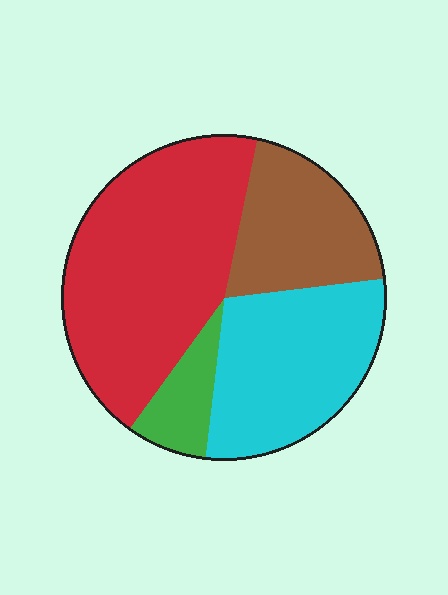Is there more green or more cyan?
Cyan.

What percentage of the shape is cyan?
Cyan takes up about one quarter (1/4) of the shape.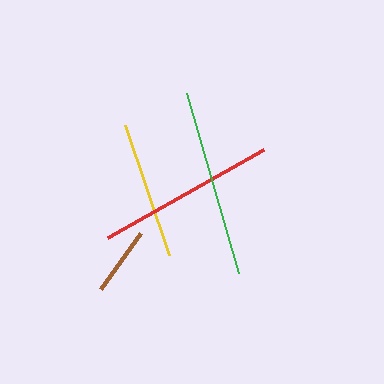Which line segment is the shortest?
The brown line is the shortest at approximately 68 pixels.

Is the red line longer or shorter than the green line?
The green line is longer than the red line.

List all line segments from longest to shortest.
From longest to shortest: green, red, yellow, brown.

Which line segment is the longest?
The green line is the longest at approximately 187 pixels.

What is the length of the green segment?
The green segment is approximately 187 pixels long.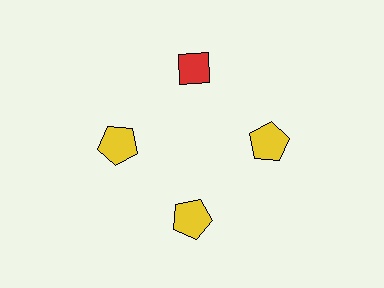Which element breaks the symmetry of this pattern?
The red diamond at roughly the 12 o'clock position breaks the symmetry. All other shapes are yellow pentagons.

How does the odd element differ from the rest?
It differs in both color (red instead of yellow) and shape (diamond instead of pentagon).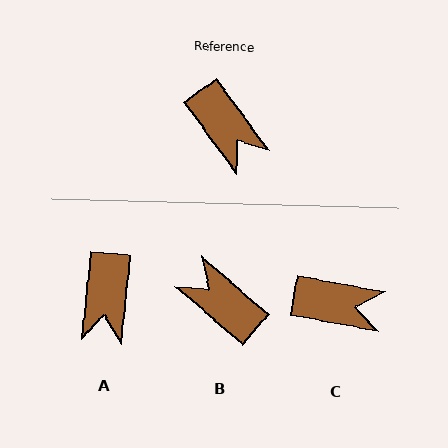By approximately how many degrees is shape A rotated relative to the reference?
Approximately 42 degrees clockwise.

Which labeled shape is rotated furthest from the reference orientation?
B, about 167 degrees away.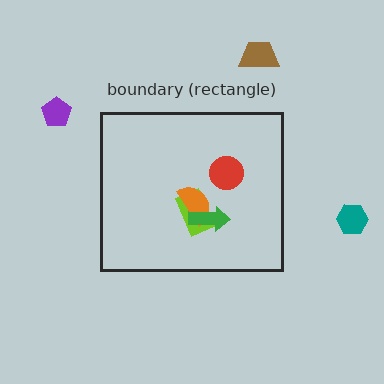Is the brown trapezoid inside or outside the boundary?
Outside.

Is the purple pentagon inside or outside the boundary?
Outside.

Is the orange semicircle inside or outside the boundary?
Inside.